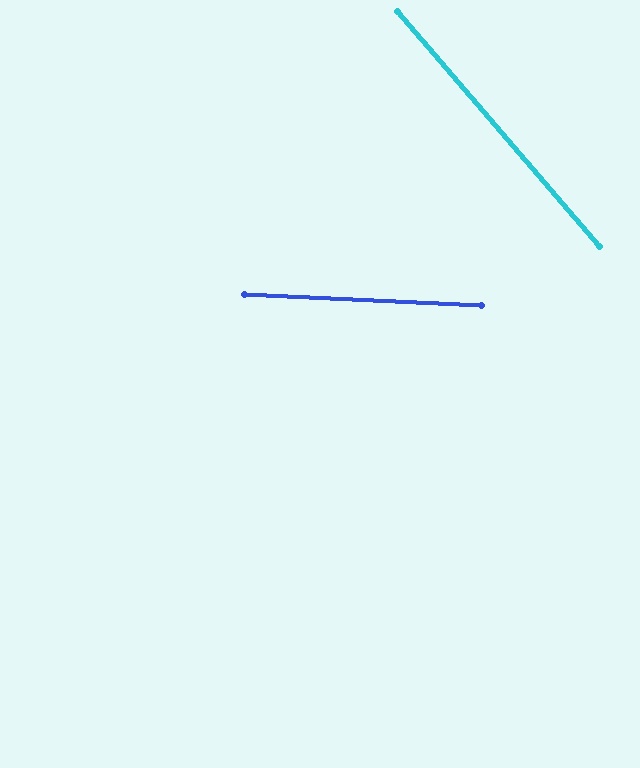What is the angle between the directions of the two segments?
Approximately 47 degrees.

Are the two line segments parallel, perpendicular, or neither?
Neither parallel nor perpendicular — they differ by about 47°.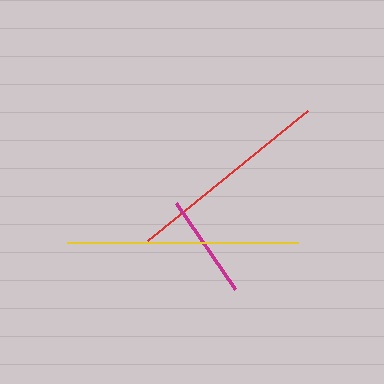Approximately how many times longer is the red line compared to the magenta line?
The red line is approximately 2.0 times the length of the magenta line.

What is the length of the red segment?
The red segment is approximately 205 pixels long.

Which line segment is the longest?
The yellow line is the longest at approximately 231 pixels.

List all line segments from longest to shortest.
From longest to shortest: yellow, red, magenta.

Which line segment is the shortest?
The magenta line is the shortest at approximately 104 pixels.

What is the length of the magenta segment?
The magenta segment is approximately 104 pixels long.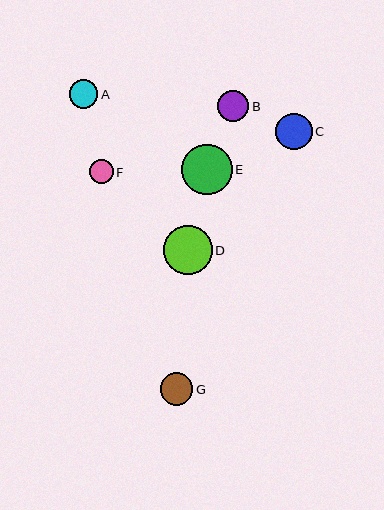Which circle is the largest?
Circle E is the largest with a size of approximately 50 pixels.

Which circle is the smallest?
Circle F is the smallest with a size of approximately 24 pixels.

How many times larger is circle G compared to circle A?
Circle G is approximately 1.2 times the size of circle A.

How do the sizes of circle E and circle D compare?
Circle E and circle D are approximately the same size.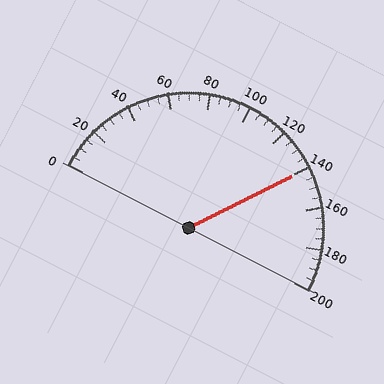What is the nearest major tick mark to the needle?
The nearest major tick mark is 140.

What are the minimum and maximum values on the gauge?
The gauge ranges from 0 to 200.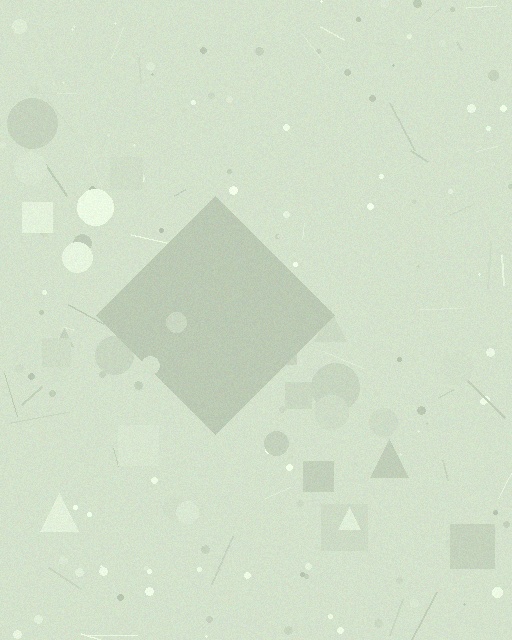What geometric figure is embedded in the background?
A diamond is embedded in the background.